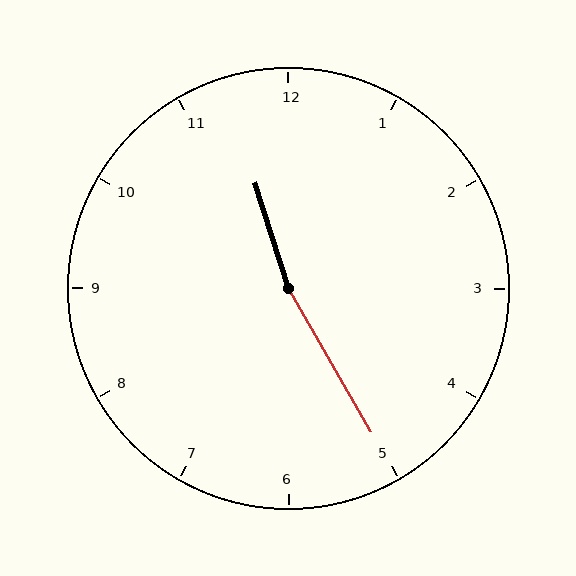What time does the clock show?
11:25.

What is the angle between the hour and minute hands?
Approximately 168 degrees.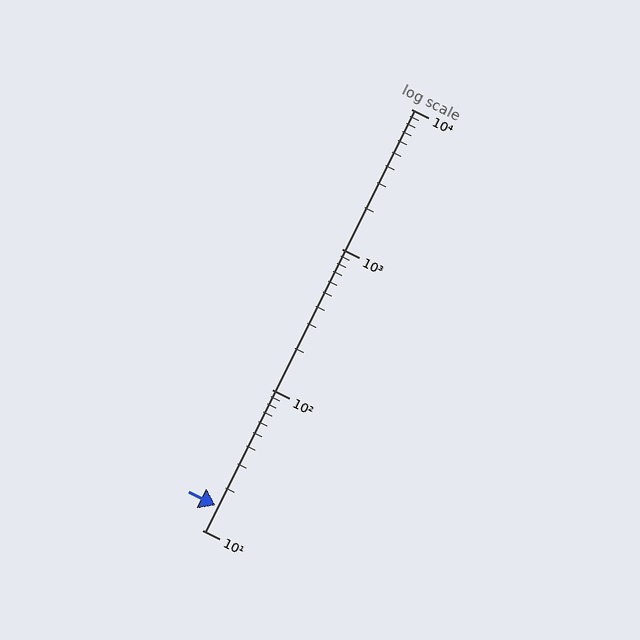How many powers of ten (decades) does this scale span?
The scale spans 3 decades, from 10 to 10000.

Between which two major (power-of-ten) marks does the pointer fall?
The pointer is between 10 and 100.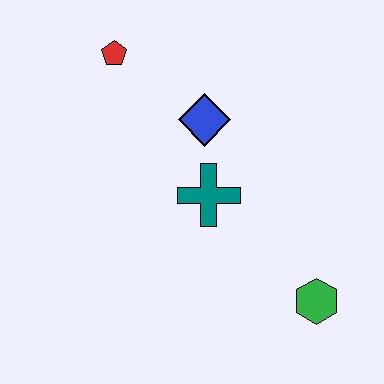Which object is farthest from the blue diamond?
The green hexagon is farthest from the blue diamond.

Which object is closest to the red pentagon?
The blue diamond is closest to the red pentagon.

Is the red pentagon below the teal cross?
No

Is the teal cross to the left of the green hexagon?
Yes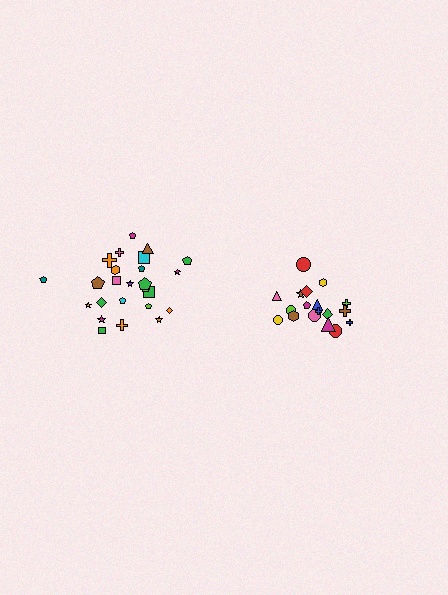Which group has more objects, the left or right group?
The left group.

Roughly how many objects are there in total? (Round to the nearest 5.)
Roughly 45 objects in total.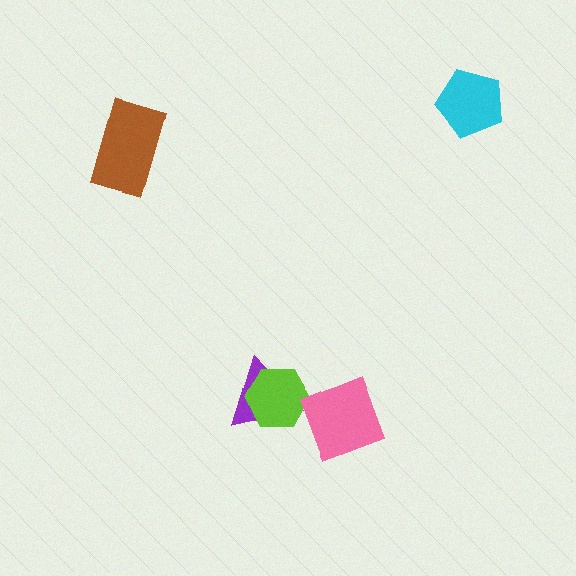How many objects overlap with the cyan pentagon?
0 objects overlap with the cyan pentagon.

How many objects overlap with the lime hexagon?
2 objects overlap with the lime hexagon.